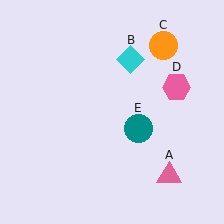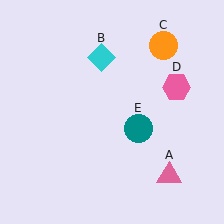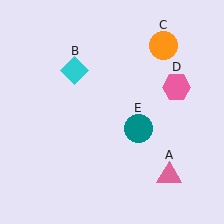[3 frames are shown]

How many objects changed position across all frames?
1 object changed position: cyan diamond (object B).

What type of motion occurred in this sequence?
The cyan diamond (object B) rotated counterclockwise around the center of the scene.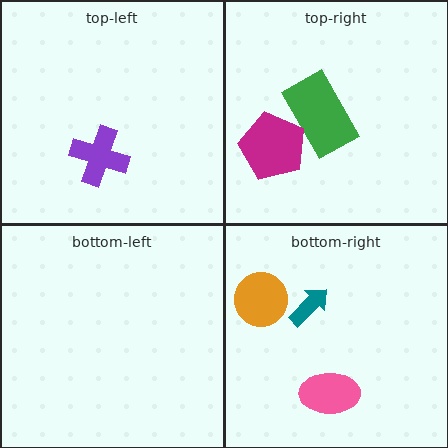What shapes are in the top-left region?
The purple cross.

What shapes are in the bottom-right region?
The orange circle, the pink ellipse, the teal arrow.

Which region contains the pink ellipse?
The bottom-right region.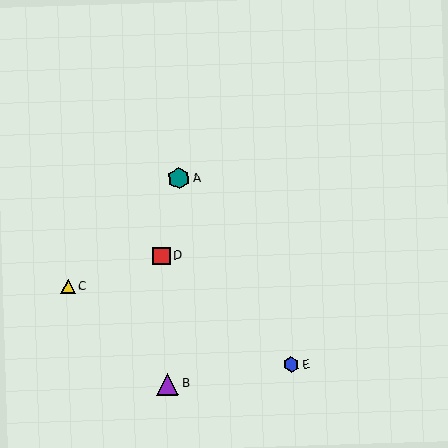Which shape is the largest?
The purple triangle (labeled B) is the largest.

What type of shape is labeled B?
Shape B is a purple triangle.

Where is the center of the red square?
The center of the red square is at (161, 256).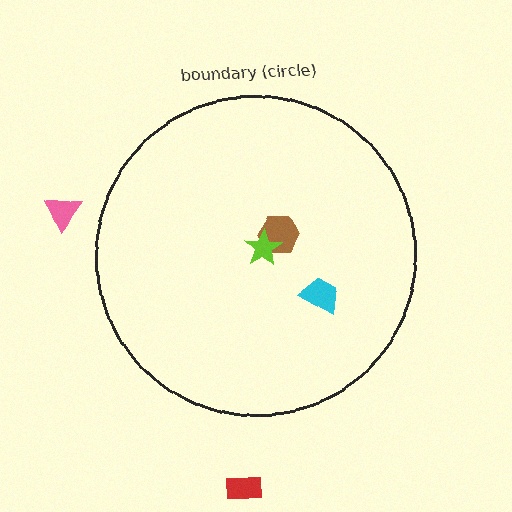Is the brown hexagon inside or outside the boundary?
Inside.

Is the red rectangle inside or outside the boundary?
Outside.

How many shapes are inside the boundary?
3 inside, 2 outside.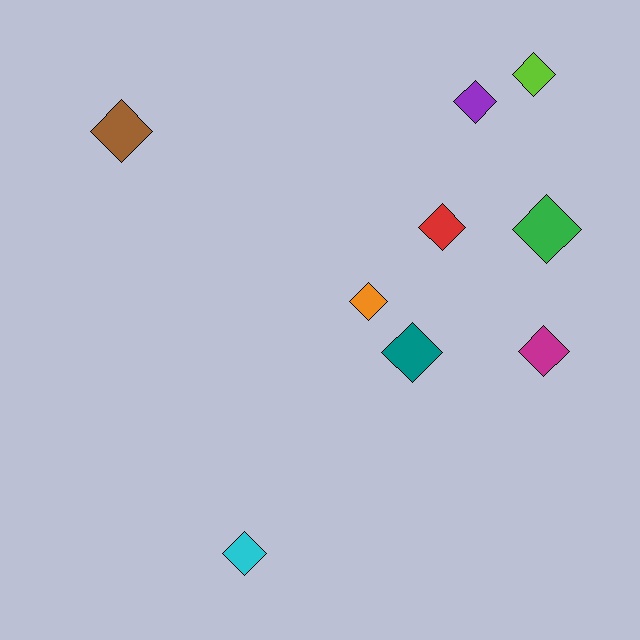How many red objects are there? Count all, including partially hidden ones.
There is 1 red object.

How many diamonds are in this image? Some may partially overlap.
There are 9 diamonds.